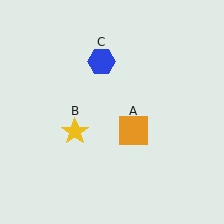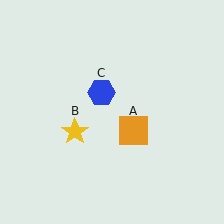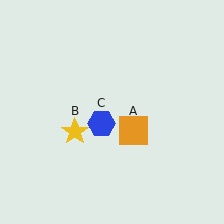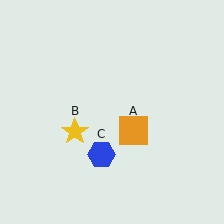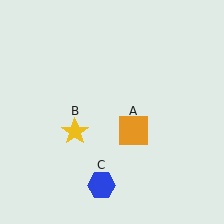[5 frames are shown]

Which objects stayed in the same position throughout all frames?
Orange square (object A) and yellow star (object B) remained stationary.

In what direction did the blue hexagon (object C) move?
The blue hexagon (object C) moved down.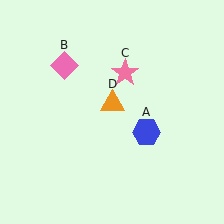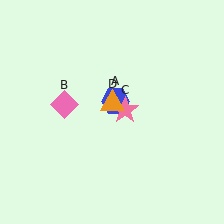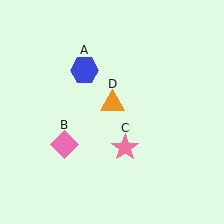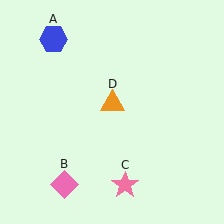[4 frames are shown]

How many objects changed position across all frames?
3 objects changed position: blue hexagon (object A), pink diamond (object B), pink star (object C).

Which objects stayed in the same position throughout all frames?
Orange triangle (object D) remained stationary.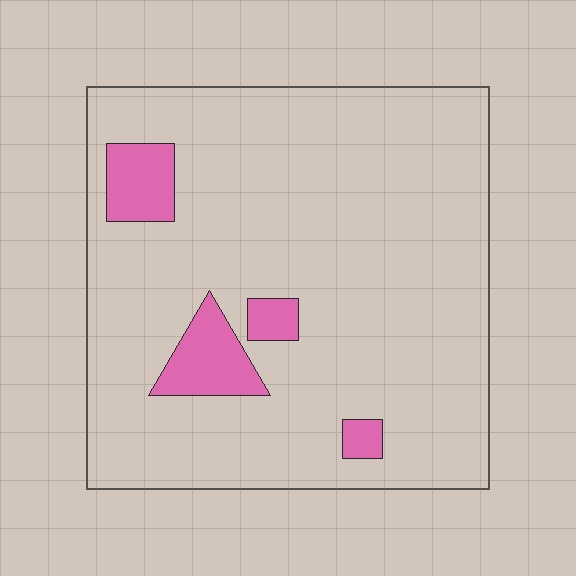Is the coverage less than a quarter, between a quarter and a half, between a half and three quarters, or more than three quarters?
Less than a quarter.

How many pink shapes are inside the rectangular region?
4.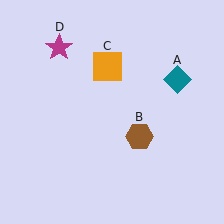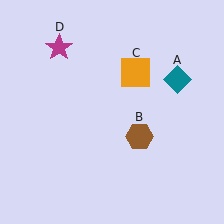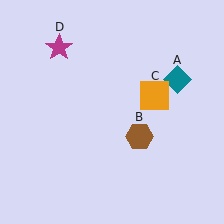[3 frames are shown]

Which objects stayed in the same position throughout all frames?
Teal diamond (object A) and brown hexagon (object B) and magenta star (object D) remained stationary.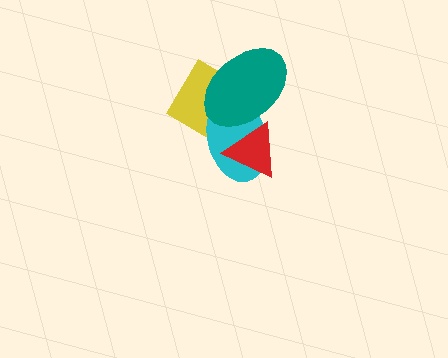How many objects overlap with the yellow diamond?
2 objects overlap with the yellow diamond.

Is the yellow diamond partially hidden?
Yes, it is partially covered by another shape.